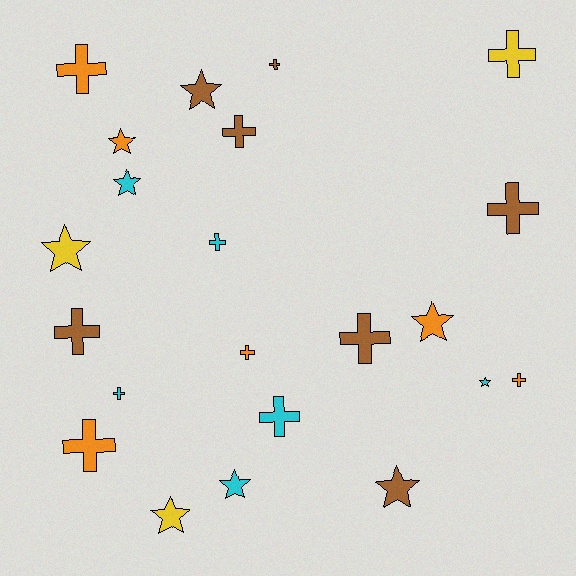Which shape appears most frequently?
Cross, with 13 objects.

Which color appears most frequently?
Brown, with 7 objects.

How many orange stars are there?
There are 2 orange stars.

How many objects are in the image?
There are 22 objects.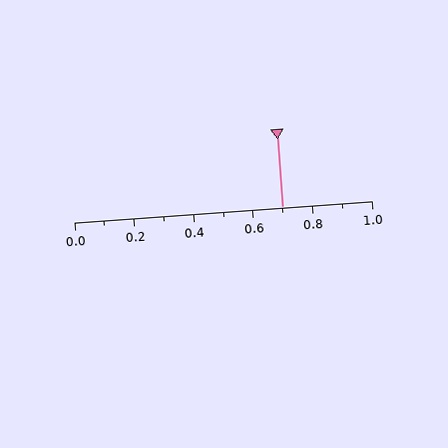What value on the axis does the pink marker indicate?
The marker indicates approximately 0.7.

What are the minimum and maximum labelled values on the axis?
The axis runs from 0.0 to 1.0.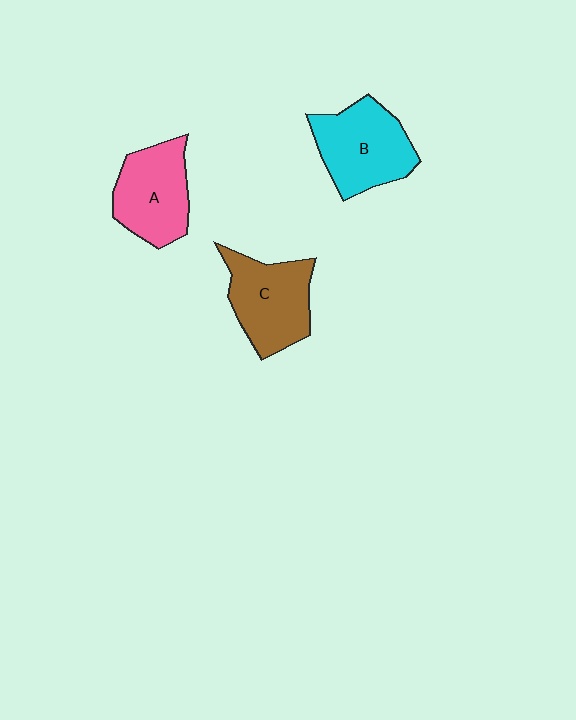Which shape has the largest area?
Shape B (cyan).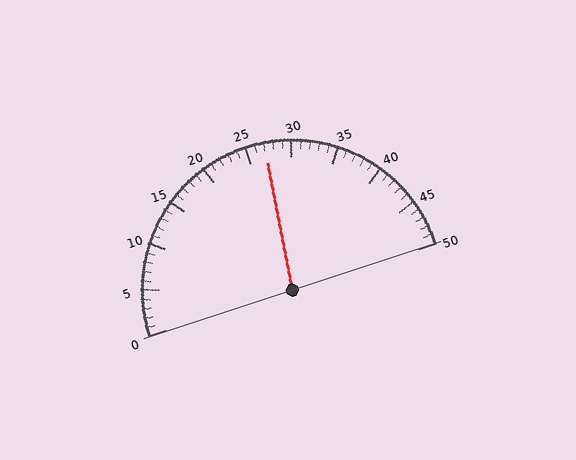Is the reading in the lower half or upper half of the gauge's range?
The reading is in the upper half of the range (0 to 50).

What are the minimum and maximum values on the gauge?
The gauge ranges from 0 to 50.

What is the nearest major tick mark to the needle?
The nearest major tick mark is 25.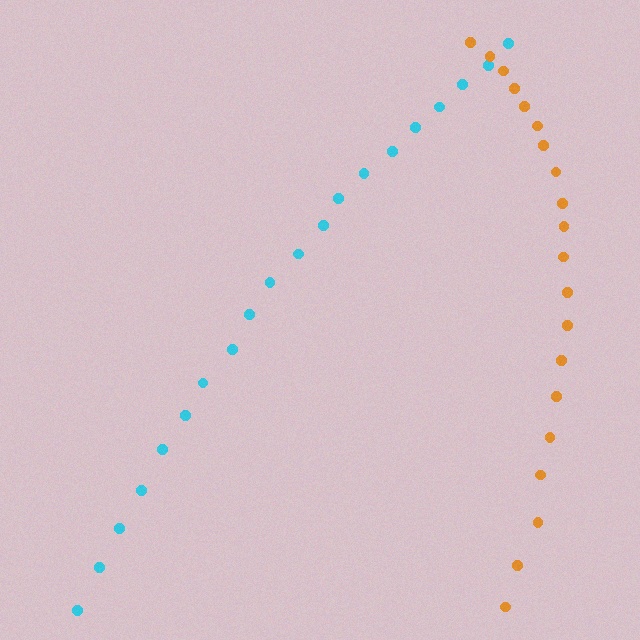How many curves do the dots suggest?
There are 2 distinct paths.